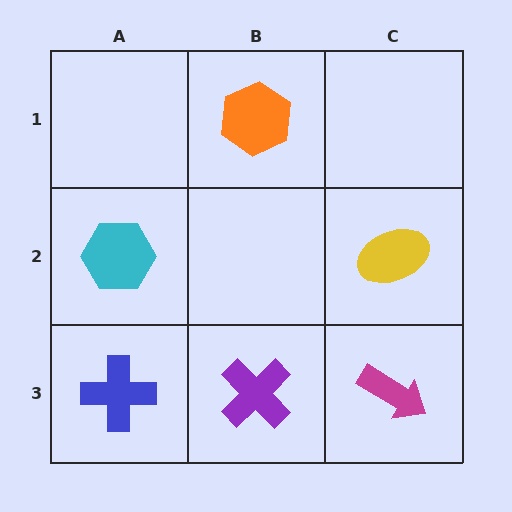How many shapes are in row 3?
3 shapes.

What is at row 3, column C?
A magenta arrow.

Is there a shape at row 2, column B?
No, that cell is empty.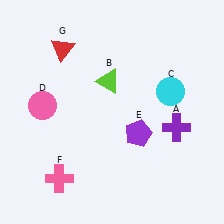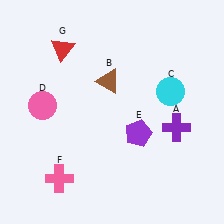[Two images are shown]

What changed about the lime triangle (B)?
In Image 1, B is lime. In Image 2, it changed to brown.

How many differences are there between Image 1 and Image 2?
There is 1 difference between the two images.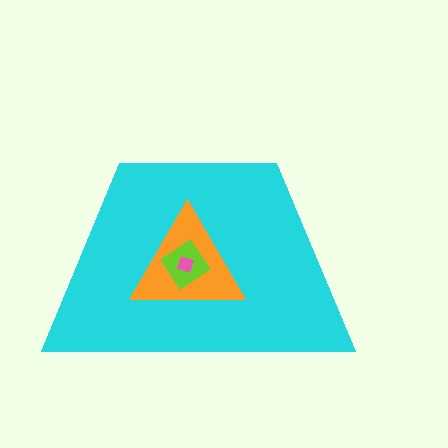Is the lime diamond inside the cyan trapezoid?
Yes.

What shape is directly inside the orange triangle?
The lime diamond.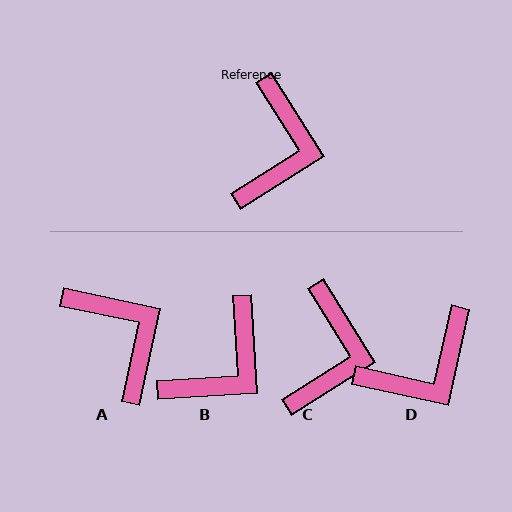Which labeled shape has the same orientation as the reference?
C.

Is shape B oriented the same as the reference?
No, it is off by about 29 degrees.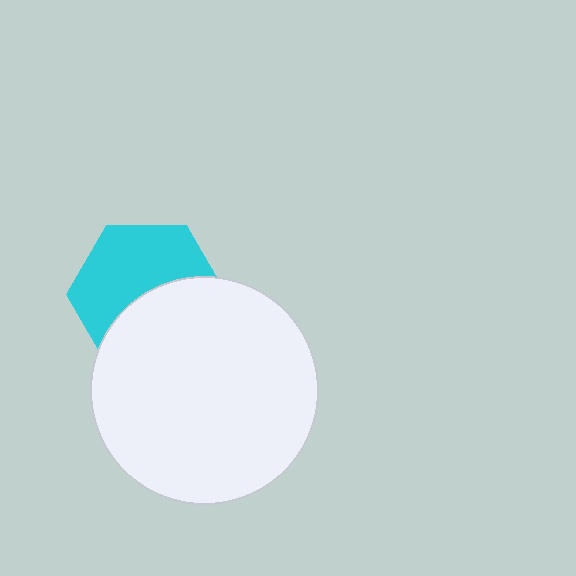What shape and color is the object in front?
The object in front is a white circle.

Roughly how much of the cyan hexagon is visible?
About half of it is visible (roughly 54%).